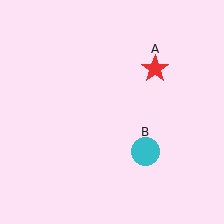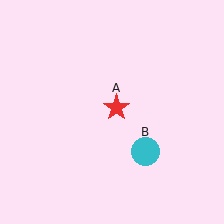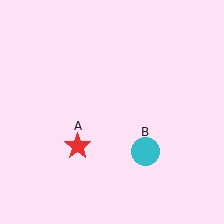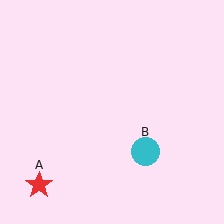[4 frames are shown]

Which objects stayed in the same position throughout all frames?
Cyan circle (object B) remained stationary.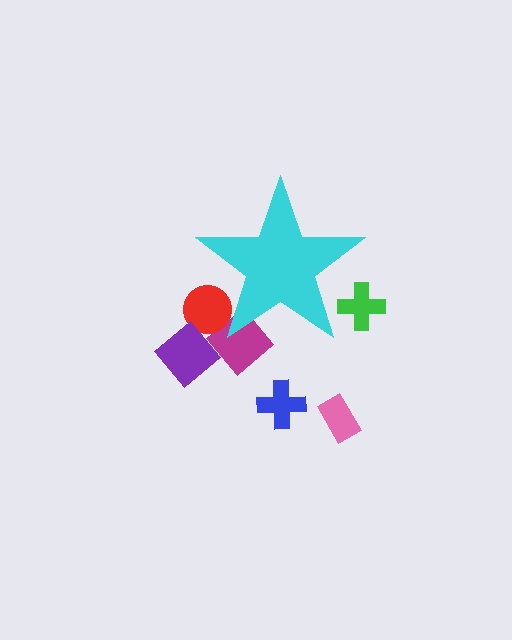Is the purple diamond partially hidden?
No, the purple diamond is fully visible.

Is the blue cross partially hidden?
No, the blue cross is fully visible.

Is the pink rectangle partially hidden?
No, the pink rectangle is fully visible.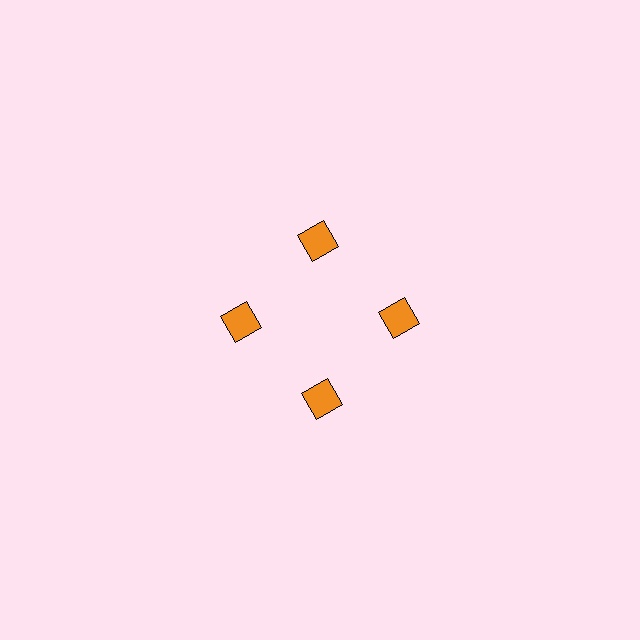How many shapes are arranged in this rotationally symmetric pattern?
There are 4 shapes, arranged in 4 groups of 1.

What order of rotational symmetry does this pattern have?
This pattern has 4-fold rotational symmetry.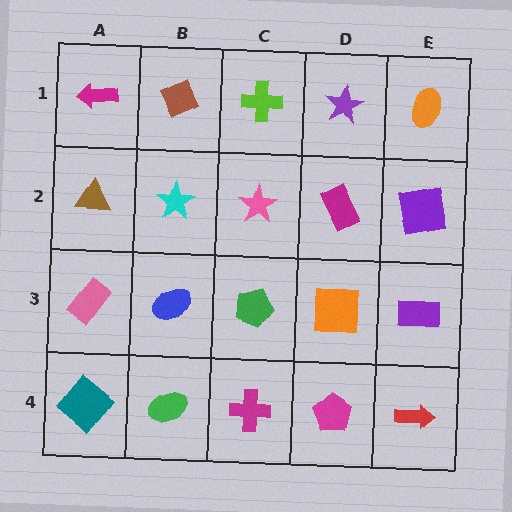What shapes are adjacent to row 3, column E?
A purple square (row 2, column E), a red arrow (row 4, column E), an orange square (row 3, column D).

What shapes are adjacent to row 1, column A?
A brown triangle (row 2, column A), a brown diamond (row 1, column B).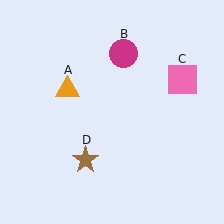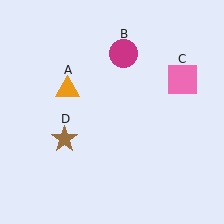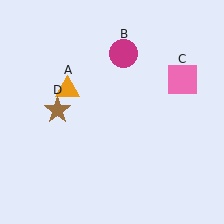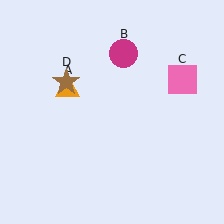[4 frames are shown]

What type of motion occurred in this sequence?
The brown star (object D) rotated clockwise around the center of the scene.